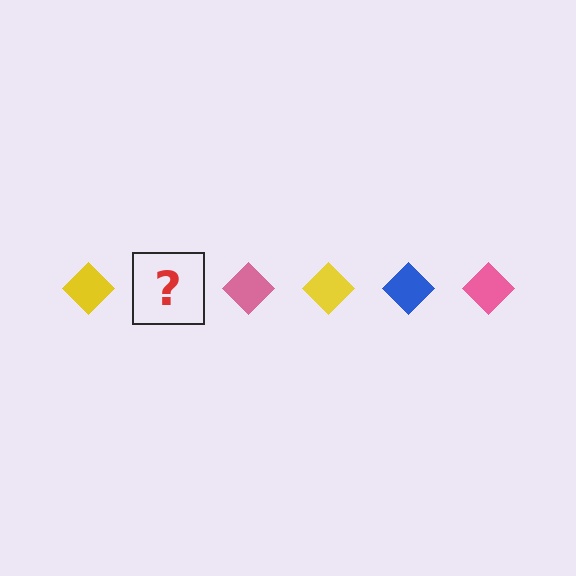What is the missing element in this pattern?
The missing element is a blue diamond.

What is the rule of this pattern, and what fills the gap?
The rule is that the pattern cycles through yellow, blue, pink diamonds. The gap should be filled with a blue diamond.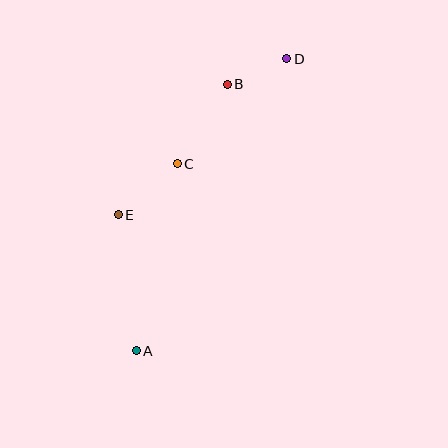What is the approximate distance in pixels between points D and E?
The distance between D and E is approximately 229 pixels.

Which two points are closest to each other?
Points B and D are closest to each other.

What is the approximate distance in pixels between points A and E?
The distance between A and E is approximately 137 pixels.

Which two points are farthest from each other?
Points A and D are farthest from each other.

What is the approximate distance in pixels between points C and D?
The distance between C and D is approximately 152 pixels.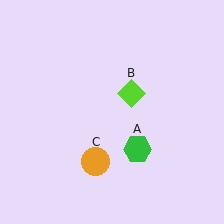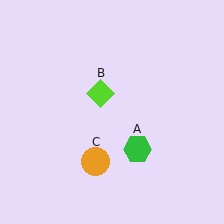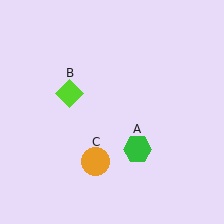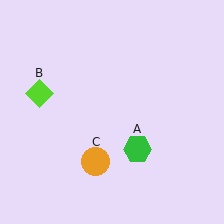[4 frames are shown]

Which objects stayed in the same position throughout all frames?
Green hexagon (object A) and orange circle (object C) remained stationary.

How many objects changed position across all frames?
1 object changed position: lime diamond (object B).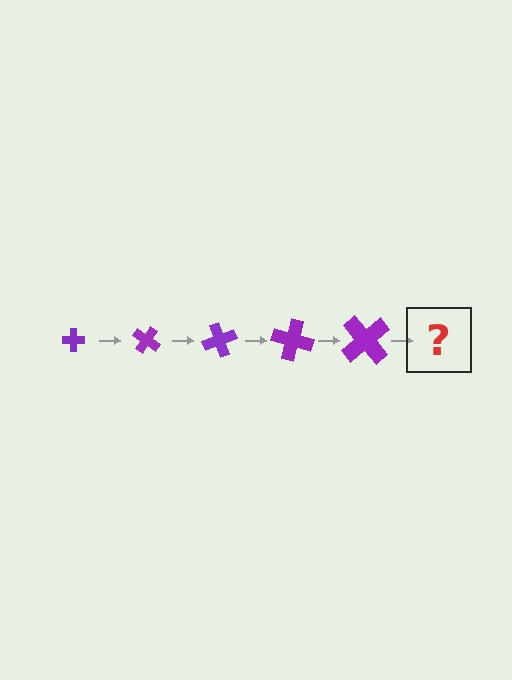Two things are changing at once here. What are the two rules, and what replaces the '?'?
The two rules are that the cross grows larger each step and it rotates 35 degrees each step. The '?' should be a cross, larger than the previous one and rotated 175 degrees from the start.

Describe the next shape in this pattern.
It should be a cross, larger than the previous one and rotated 175 degrees from the start.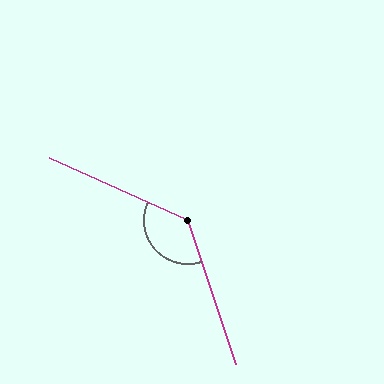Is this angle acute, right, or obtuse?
It is obtuse.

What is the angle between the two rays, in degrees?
Approximately 132 degrees.